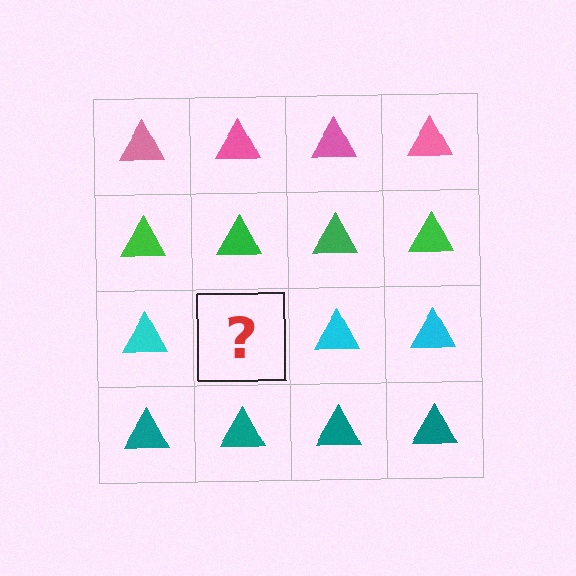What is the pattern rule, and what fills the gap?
The rule is that each row has a consistent color. The gap should be filled with a cyan triangle.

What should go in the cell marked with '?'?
The missing cell should contain a cyan triangle.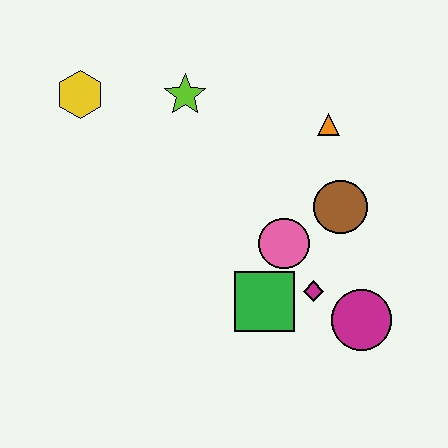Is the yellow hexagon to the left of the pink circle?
Yes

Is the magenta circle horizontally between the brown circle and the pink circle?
No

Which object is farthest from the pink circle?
The yellow hexagon is farthest from the pink circle.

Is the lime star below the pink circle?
No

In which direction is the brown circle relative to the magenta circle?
The brown circle is above the magenta circle.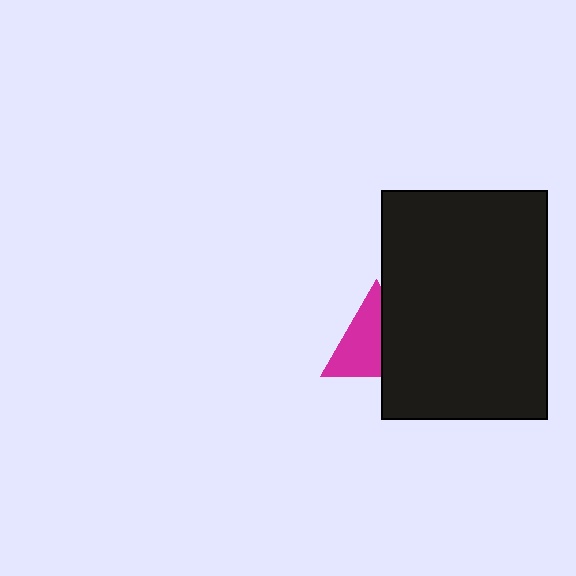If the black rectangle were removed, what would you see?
You would see the complete magenta triangle.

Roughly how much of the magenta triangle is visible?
About half of it is visible (roughly 58%).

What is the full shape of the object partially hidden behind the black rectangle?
The partially hidden object is a magenta triangle.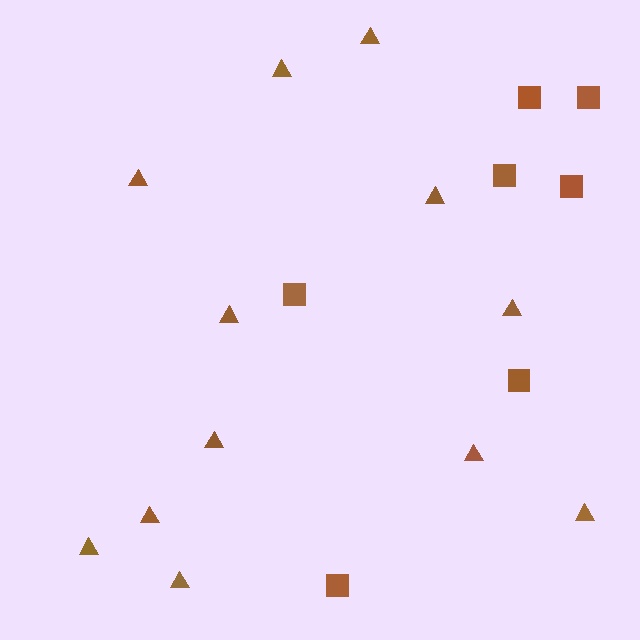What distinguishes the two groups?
There are 2 groups: one group of triangles (12) and one group of squares (7).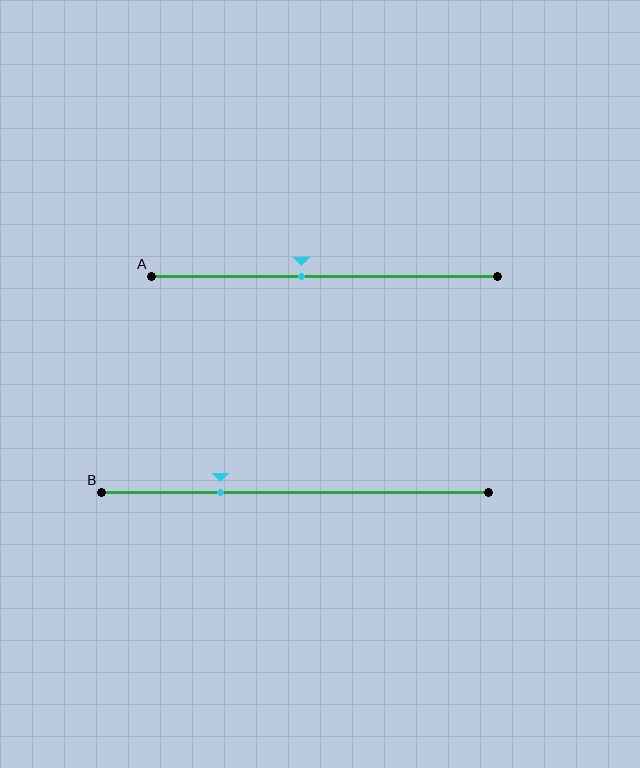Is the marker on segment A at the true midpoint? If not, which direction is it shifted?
No, the marker on segment A is shifted to the left by about 7% of the segment length.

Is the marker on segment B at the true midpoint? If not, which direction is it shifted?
No, the marker on segment B is shifted to the left by about 19% of the segment length.